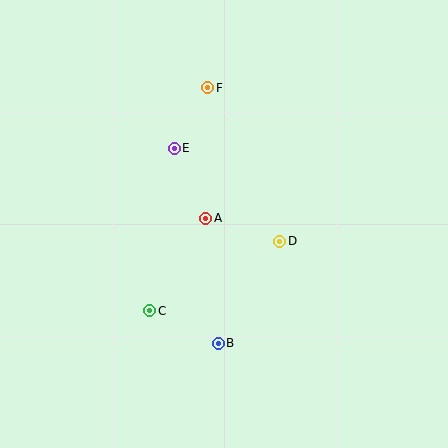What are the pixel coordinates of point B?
Point B is at (218, 343).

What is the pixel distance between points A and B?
The distance between A and B is 126 pixels.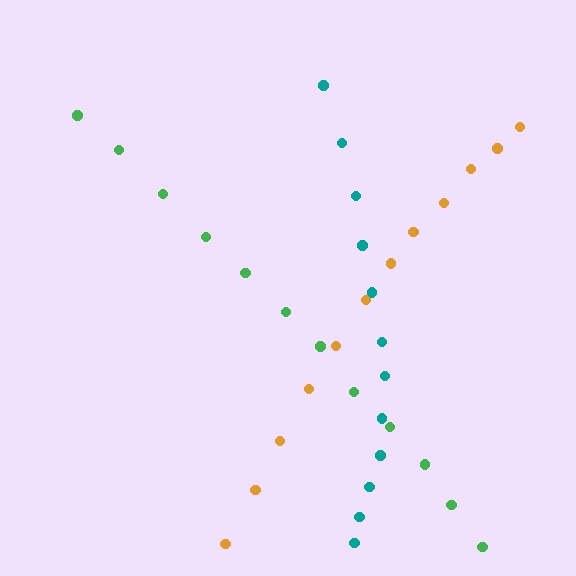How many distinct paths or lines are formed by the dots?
There are 3 distinct paths.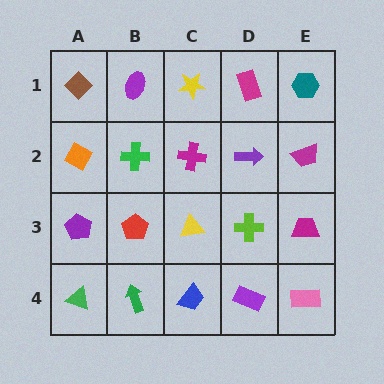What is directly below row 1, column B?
A green cross.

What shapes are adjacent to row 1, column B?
A green cross (row 2, column B), a brown diamond (row 1, column A), a yellow star (row 1, column C).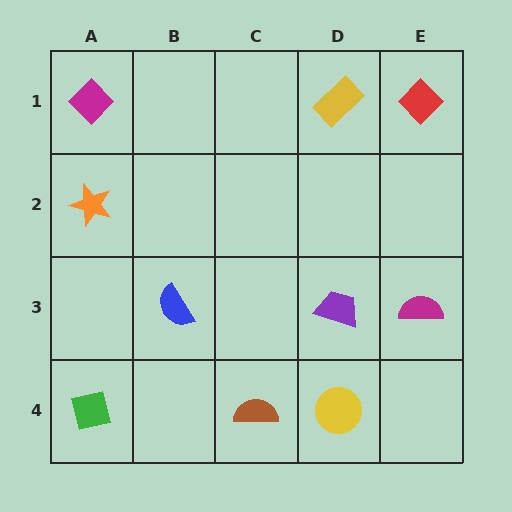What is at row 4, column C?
A brown semicircle.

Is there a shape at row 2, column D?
No, that cell is empty.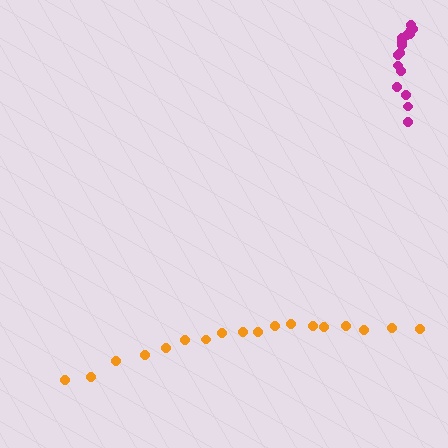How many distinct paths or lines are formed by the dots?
There are 2 distinct paths.